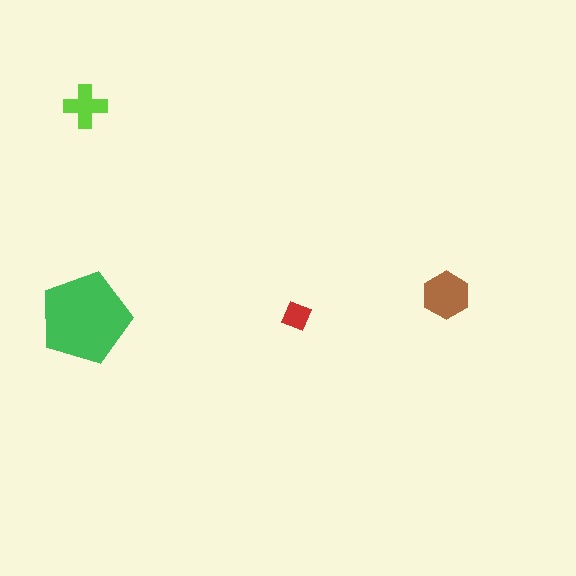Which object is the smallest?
The red diamond.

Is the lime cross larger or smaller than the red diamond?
Larger.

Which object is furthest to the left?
The green pentagon is leftmost.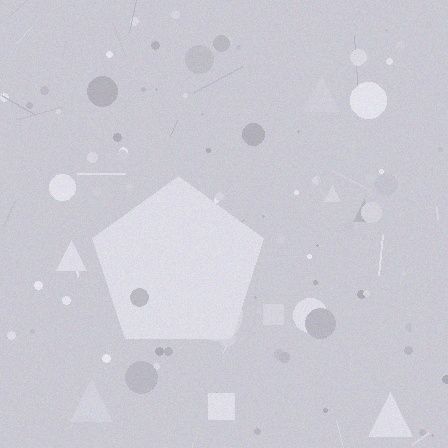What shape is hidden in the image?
A pentagon is hidden in the image.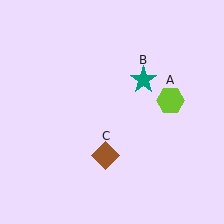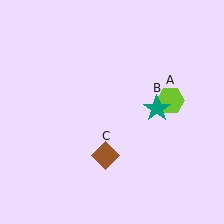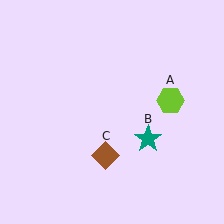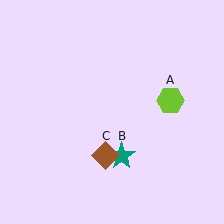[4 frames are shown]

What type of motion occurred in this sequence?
The teal star (object B) rotated clockwise around the center of the scene.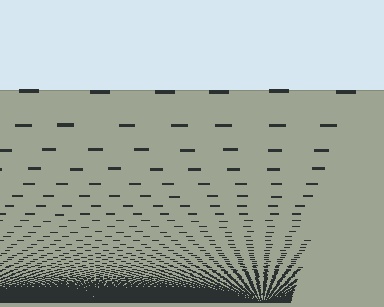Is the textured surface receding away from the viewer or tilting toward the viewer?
The surface appears to tilt toward the viewer. Texture elements get larger and sparser toward the top.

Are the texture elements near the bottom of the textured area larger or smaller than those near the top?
Smaller. The gradient is inverted — elements near the bottom are smaller and denser.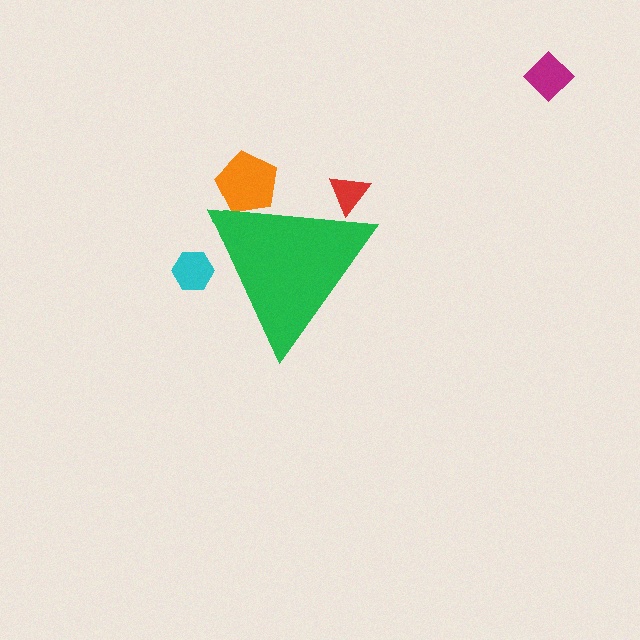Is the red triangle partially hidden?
Yes, the red triangle is partially hidden behind the green triangle.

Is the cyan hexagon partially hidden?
Yes, the cyan hexagon is partially hidden behind the green triangle.